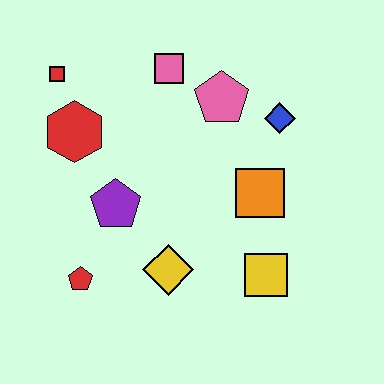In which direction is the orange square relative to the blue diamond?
The orange square is below the blue diamond.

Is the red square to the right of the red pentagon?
No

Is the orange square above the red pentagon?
Yes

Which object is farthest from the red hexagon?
The yellow square is farthest from the red hexagon.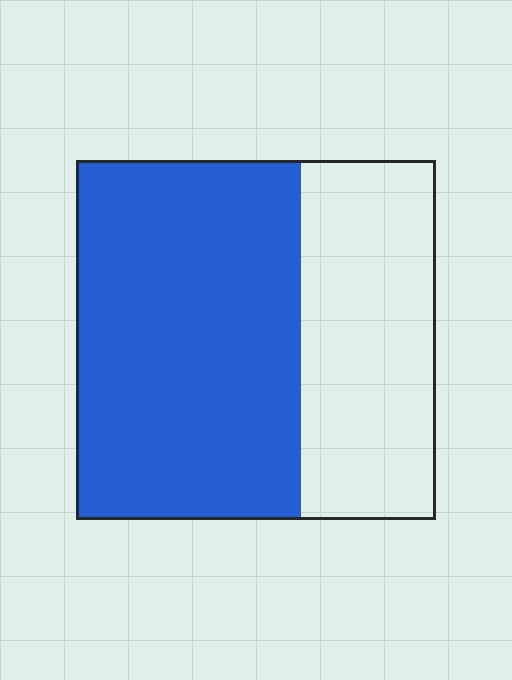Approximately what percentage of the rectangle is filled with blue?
Approximately 60%.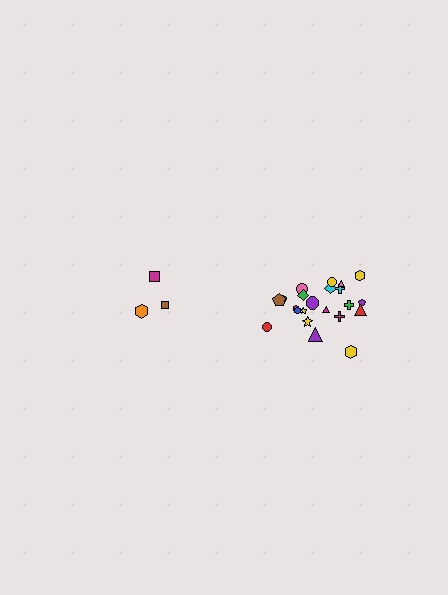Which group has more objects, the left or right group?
The right group.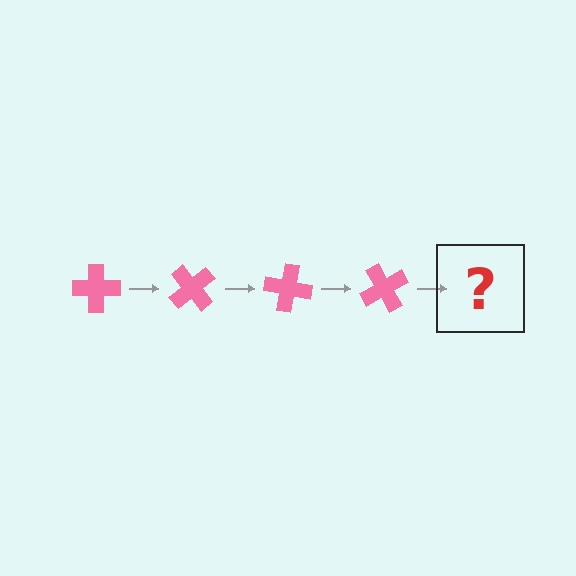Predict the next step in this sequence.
The next step is a pink cross rotated 200 degrees.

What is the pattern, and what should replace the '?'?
The pattern is that the cross rotates 50 degrees each step. The '?' should be a pink cross rotated 200 degrees.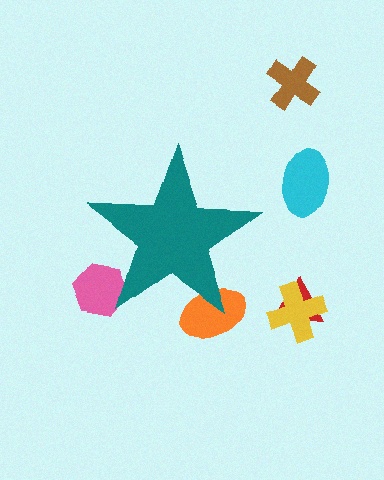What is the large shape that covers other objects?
A teal star.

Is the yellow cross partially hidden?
No, the yellow cross is fully visible.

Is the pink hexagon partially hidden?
Yes, the pink hexagon is partially hidden behind the teal star.